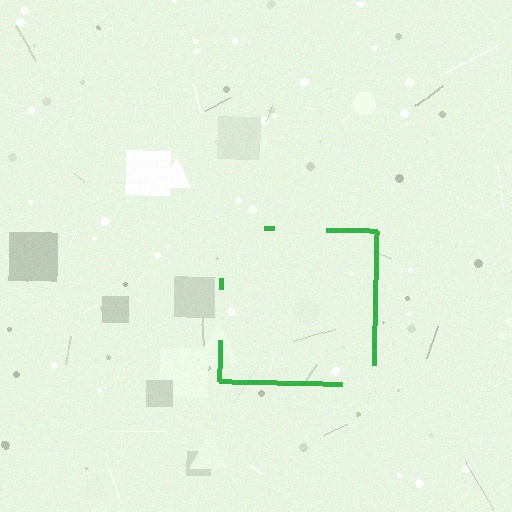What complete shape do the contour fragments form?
The contour fragments form a square.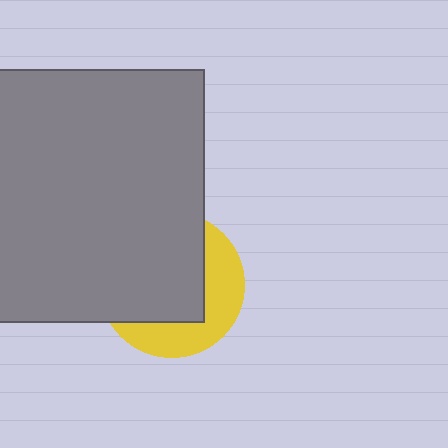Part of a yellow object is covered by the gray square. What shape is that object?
It is a circle.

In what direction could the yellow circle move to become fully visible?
The yellow circle could move toward the lower-right. That would shift it out from behind the gray square entirely.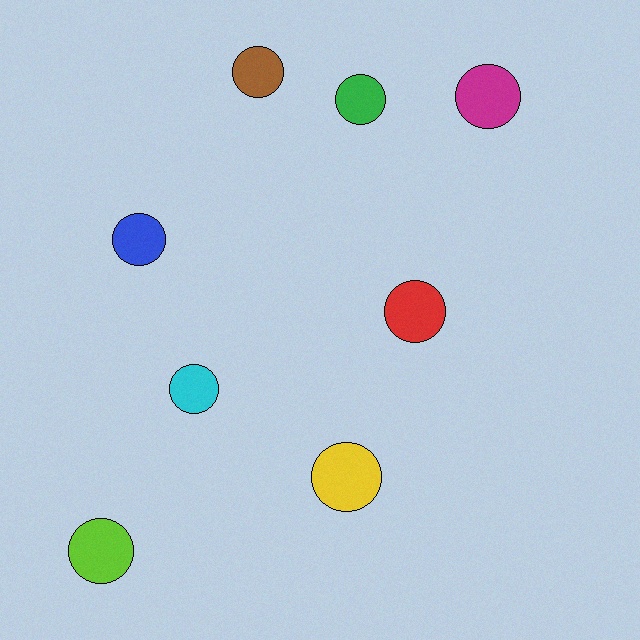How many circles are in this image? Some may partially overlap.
There are 8 circles.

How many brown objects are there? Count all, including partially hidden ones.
There is 1 brown object.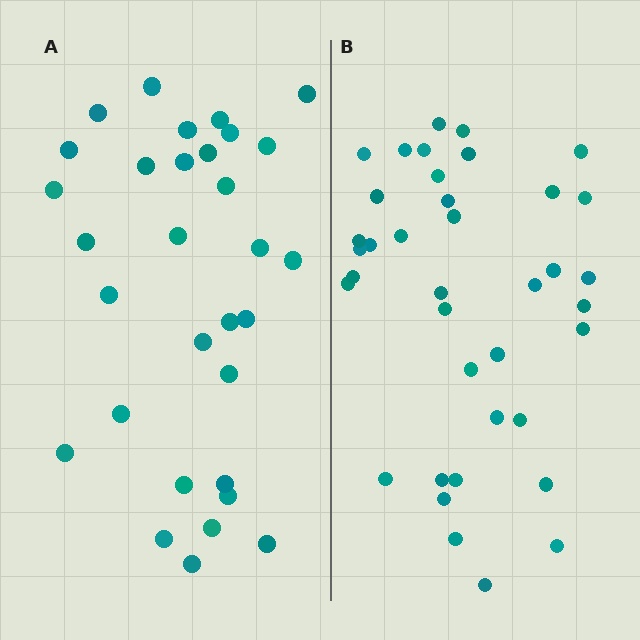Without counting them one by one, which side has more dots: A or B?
Region B (the right region) has more dots.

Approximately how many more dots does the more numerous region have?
Region B has roughly 8 or so more dots than region A.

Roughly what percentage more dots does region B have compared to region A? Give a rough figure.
About 25% more.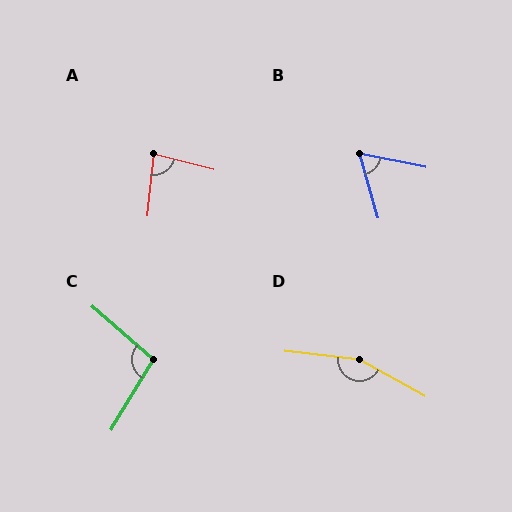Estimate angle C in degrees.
Approximately 100 degrees.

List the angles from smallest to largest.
B (62°), A (82°), C (100°), D (157°).